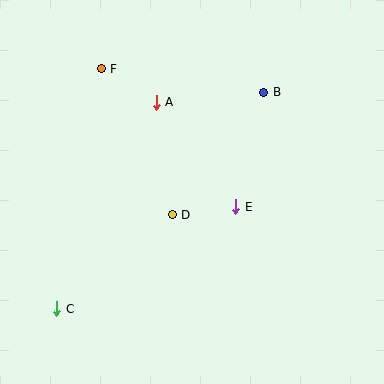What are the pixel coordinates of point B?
Point B is at (264, 92).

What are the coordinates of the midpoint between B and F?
The midpoint between B and F is at (182, 81).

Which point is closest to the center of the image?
Point D at (172, 215) is closest to the center.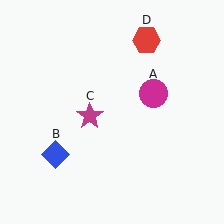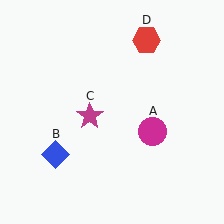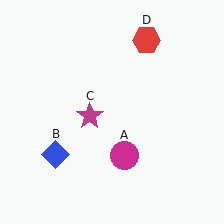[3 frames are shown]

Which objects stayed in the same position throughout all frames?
Blue diamond (object B) and magenta star (object C) and red hexagon (object D) remained stationary.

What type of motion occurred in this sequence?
The magenta circle (object A) rotated clockwise around the center of the scene.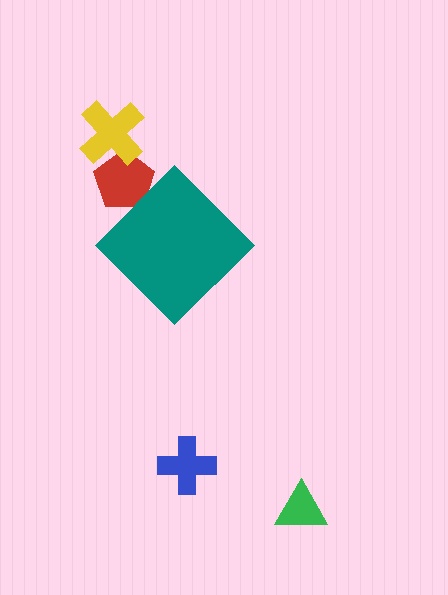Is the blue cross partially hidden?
No, the blue cross is fully visible.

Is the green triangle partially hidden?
No, the green triangle is fully visible.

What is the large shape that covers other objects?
A teal diamond.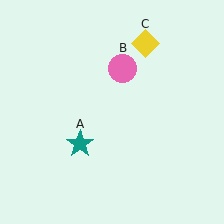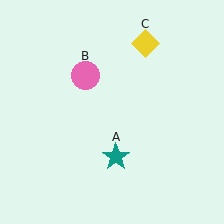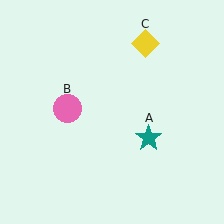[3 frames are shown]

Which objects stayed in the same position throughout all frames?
Yellow diamond (object C) remained stationary.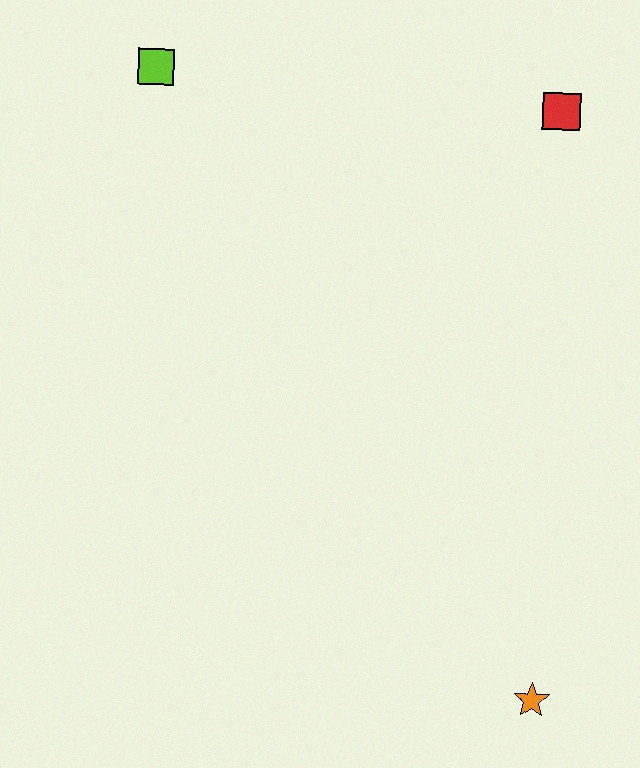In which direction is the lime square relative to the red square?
The lime square is to the left of the red square.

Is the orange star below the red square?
Yes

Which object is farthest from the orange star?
The lime square is farthest from the orange star.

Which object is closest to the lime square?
The red square is closest to the lime square.